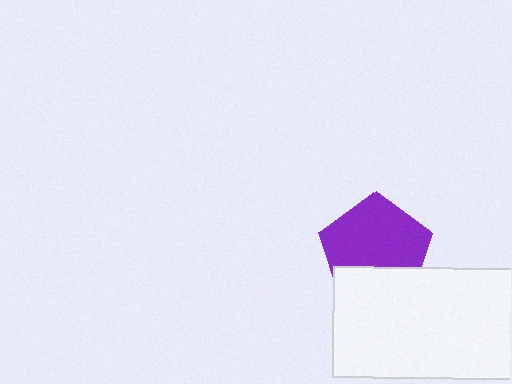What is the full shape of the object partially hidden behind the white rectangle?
The partially hidden object is a purple pentagon.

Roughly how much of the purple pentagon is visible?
Most of it is visible (roughly 68%).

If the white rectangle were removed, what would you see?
You would see the complete purple pentagon.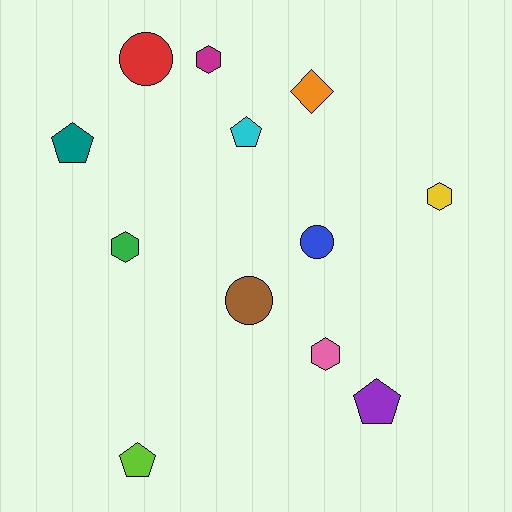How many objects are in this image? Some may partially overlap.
There are 12 objects.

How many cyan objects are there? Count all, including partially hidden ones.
There is 1 cyan object.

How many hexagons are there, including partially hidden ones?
There are 4 hexagons.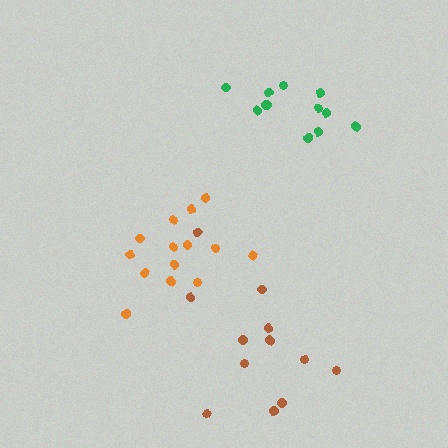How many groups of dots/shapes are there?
There are 3 groups.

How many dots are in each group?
Group 1: 14 dots, Group 2: 12 dots, Group 3: 12 dots (38 total).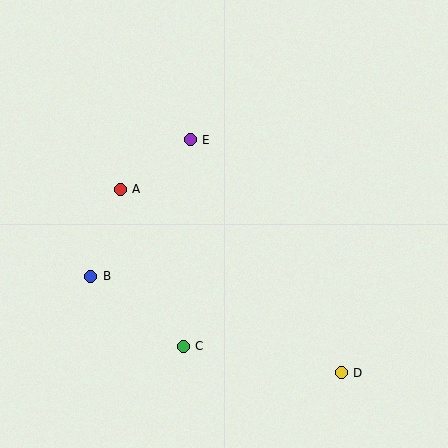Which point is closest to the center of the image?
Point E at (190, 140) is closest to the center.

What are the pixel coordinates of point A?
Point A is at (120, 189).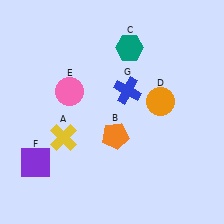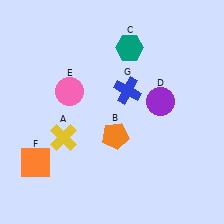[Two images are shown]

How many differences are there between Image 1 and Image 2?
There are 2 differences between the two images.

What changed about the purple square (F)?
In Image 1, F is purple. In Image 2, it changed to orange.